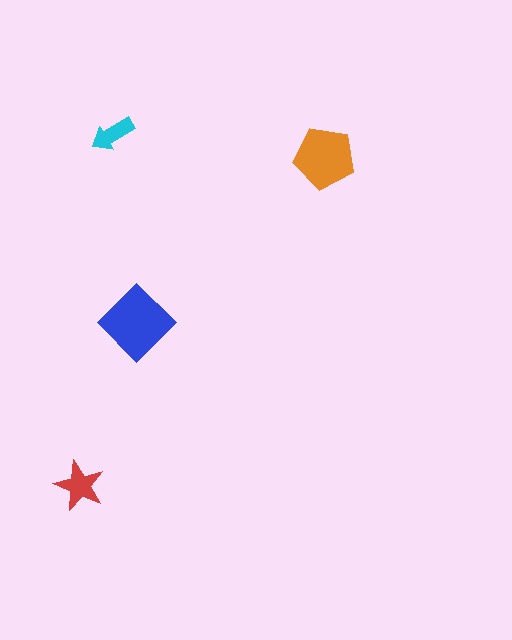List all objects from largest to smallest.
The blue diamond, the orange pentagon, the red star, the cyan arrow.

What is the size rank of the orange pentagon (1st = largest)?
2nd.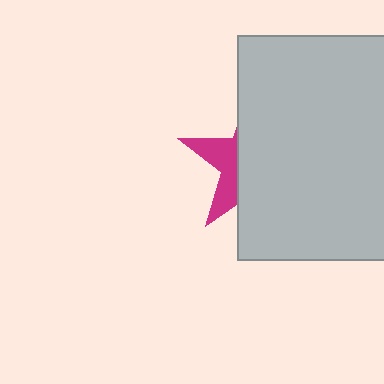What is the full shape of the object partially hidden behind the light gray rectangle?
The partially hidden object is a magenta star.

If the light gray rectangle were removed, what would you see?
You would see the complete magenta star.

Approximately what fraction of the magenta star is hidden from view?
Roughly 68% of the magenta star is hidden behind the light gray rectangle.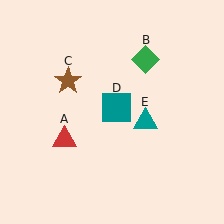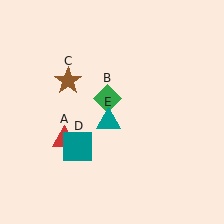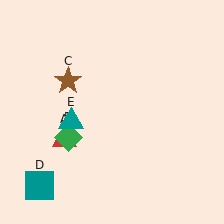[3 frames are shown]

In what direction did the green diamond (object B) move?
The green diamond (object B) moved down and to the left.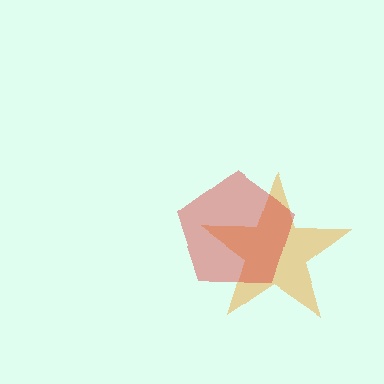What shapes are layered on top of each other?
The layered shapes are: an orange star, a red pentagon.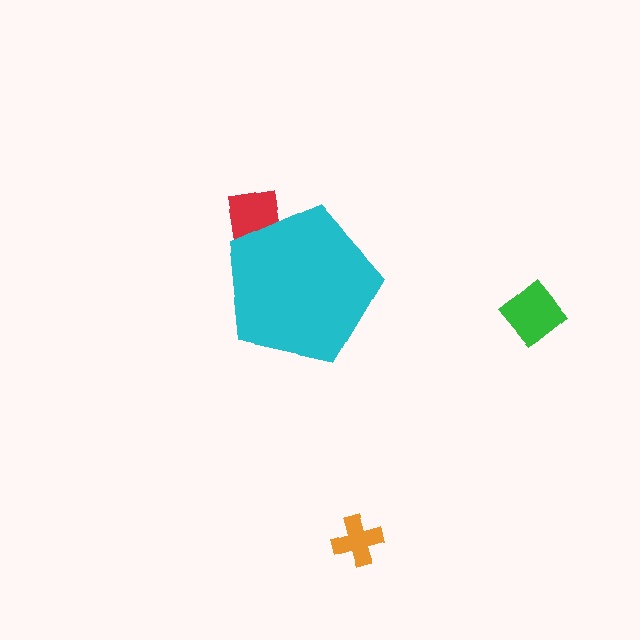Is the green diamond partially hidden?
No, the green diamond is fully visible.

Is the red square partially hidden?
Yes, the red square is partially hidden behind the cyan pentagon.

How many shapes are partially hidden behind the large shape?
1 shape is partially hidden.